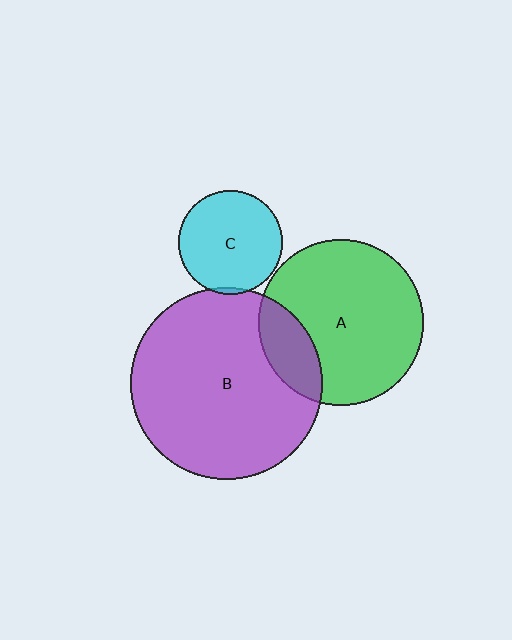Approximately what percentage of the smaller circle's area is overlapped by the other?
Approximately 5%.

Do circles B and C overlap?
Yes.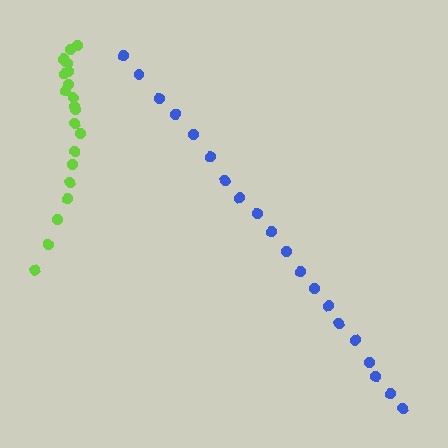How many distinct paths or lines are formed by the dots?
There are 2 distinct paths.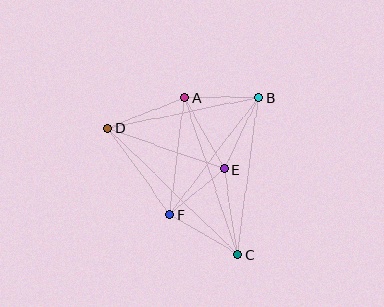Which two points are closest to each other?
Points E and F are closest to each other.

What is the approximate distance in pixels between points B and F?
The distance between B and F is approximately 146 pixels.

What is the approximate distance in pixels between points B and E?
The distance between B and E is approximately 79 pixels.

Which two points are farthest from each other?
Points C and D are farthest from each other.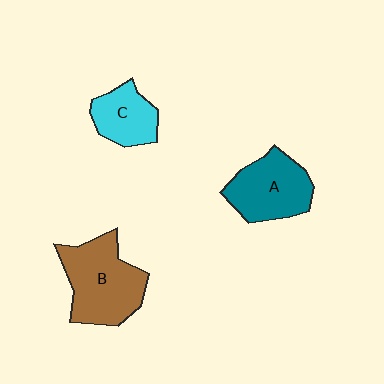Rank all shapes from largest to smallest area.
From largest to smallest: B (brown), A (teal), C (cyan).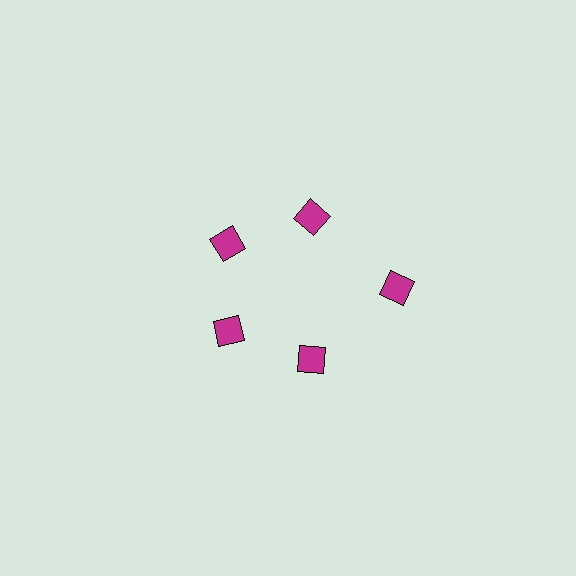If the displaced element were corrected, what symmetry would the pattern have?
It would have 5-fold rotational symmetry — the pattern would map onto itself every 72 degrees.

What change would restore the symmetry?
The symmetry would be restored by moving it inward, back onto the ring so that all 5 diamonds sit at equal angles and equal distance from the center.